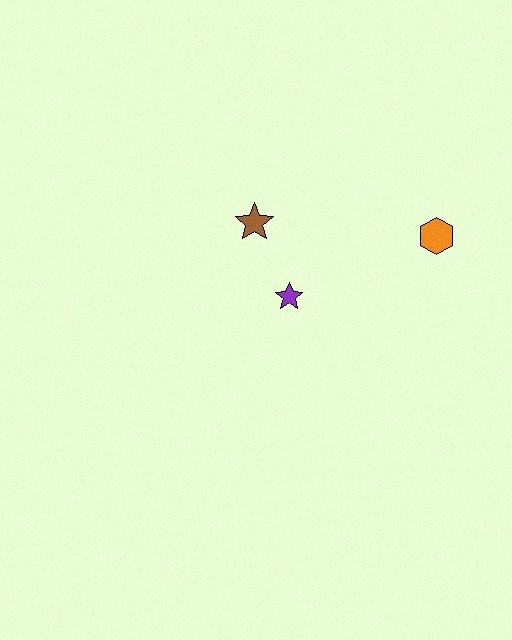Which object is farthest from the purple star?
The orange hexagon is farthest from the purple star.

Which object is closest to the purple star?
The brown star is closest to the purple star.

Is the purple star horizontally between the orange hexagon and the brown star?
Yes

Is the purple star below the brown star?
Yes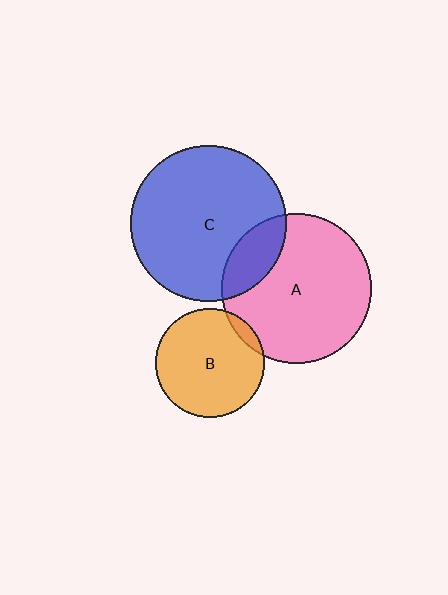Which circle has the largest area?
Circle C (blue).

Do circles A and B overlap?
Yes.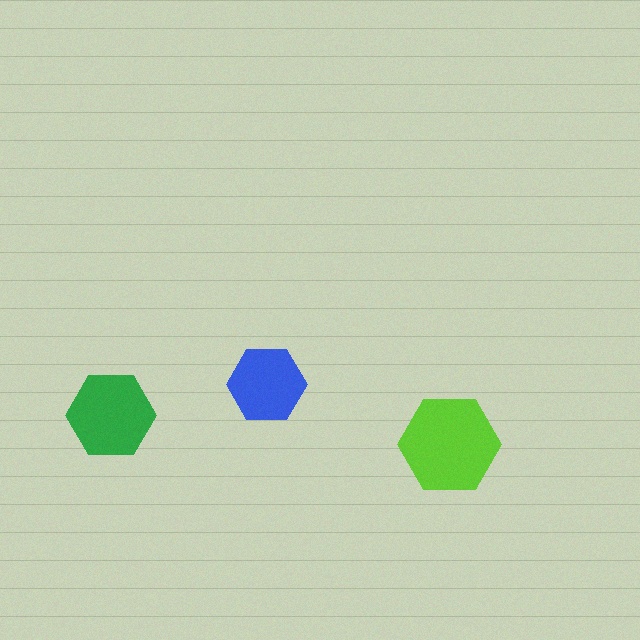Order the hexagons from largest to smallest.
the lime one, the green one, the blue one.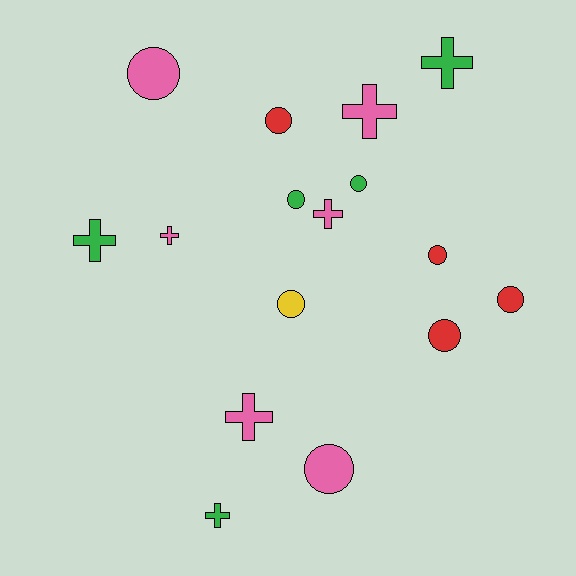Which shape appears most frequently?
Circle, with 9 objects.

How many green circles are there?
There are 2 green circles.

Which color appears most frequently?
Pink, with 6 objects.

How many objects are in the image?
There are 16 objects.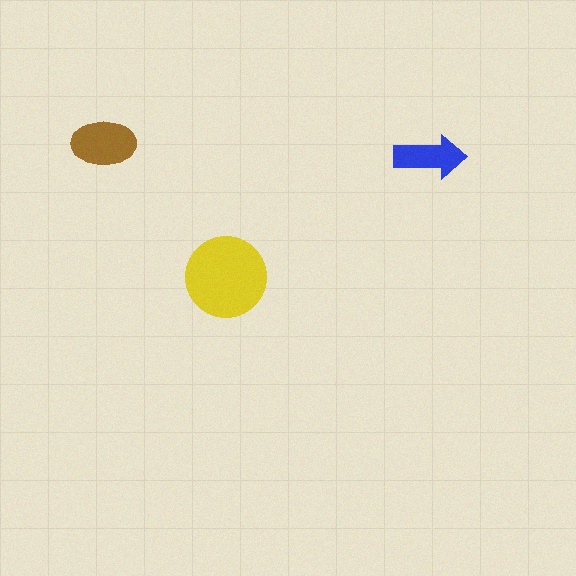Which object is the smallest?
The blue arrow.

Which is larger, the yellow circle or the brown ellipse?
The yellow circle.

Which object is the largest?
The yellow circle.